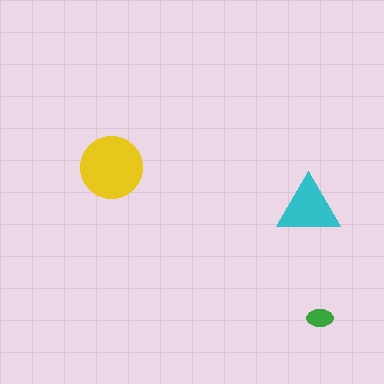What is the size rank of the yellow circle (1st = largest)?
1st.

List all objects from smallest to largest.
The green ellipse, the cyan triangle, the yellow circle.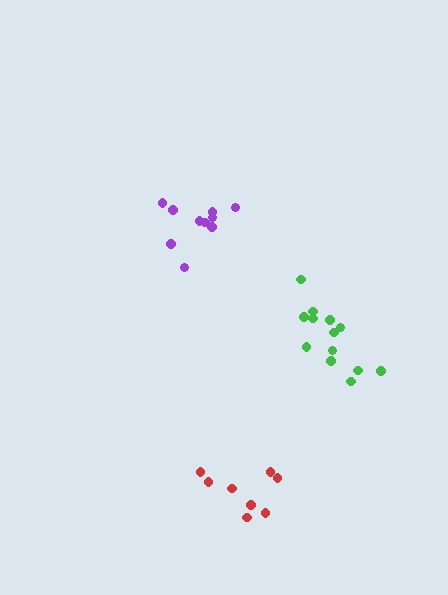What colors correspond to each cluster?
The clusters are colored: red, purple, green.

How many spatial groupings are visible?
There are 3 spatial groupings.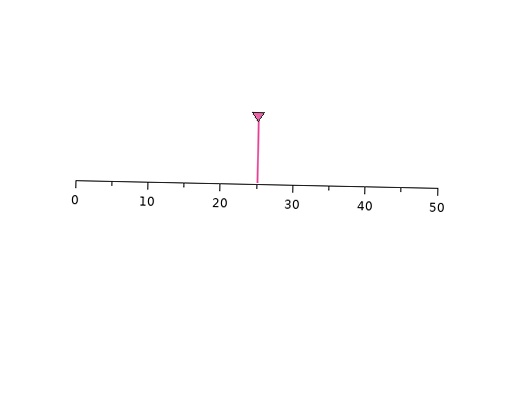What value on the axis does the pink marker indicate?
The marker indicates approximately 25.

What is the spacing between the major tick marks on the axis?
The major ticks are spaced 10 apart.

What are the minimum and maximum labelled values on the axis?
The axis runs from 0 to 50.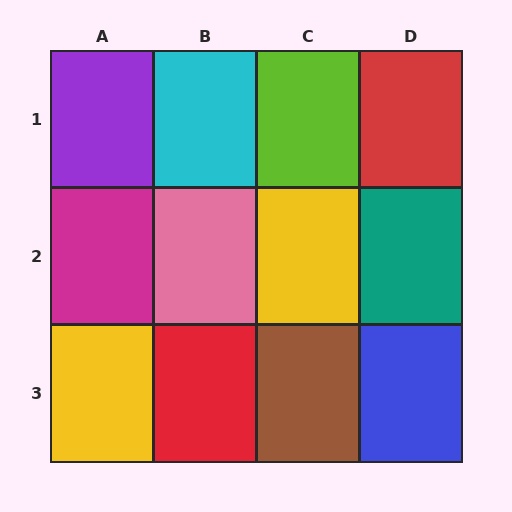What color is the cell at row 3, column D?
Blue.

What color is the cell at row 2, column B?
Pink.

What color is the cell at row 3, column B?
Red.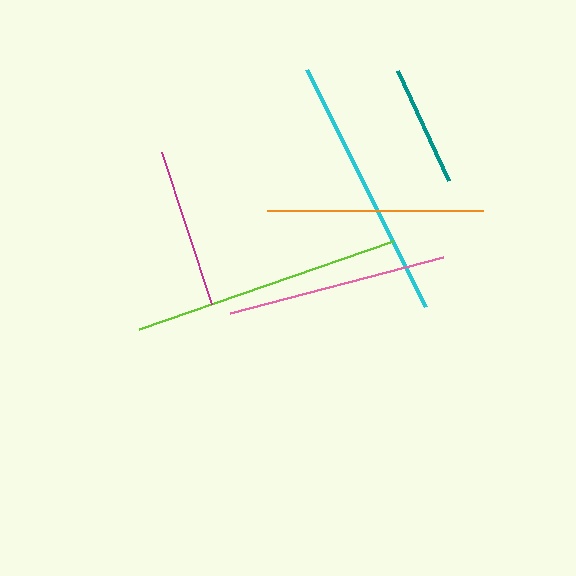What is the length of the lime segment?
The lime segment is approximately 269 pixels long.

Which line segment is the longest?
The lime line is the longest at approximately 269 pixels.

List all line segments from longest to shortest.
From longest to shortest: lime, cyan, pink, orange, magenta, teal.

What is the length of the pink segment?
The pink segment is approximately 221 pixels long.